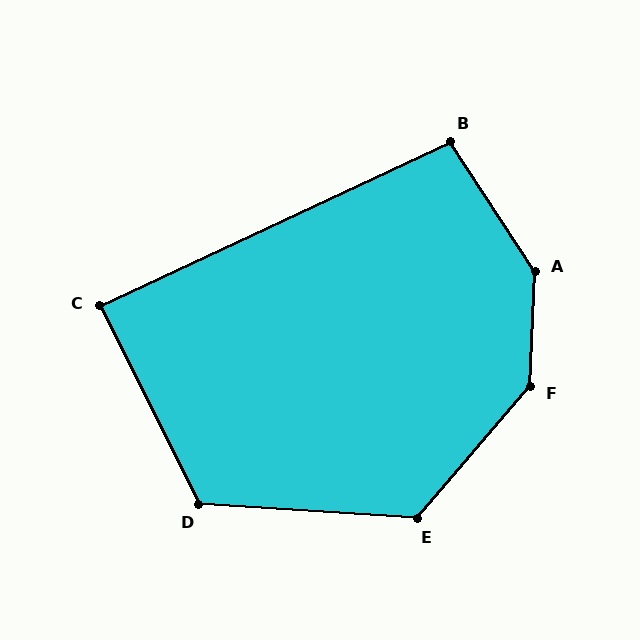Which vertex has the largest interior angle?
A, at approximately 144 degrees.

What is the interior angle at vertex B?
Approximately 98 degrees (obtuse).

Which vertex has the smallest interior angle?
C, at approximately 89 degrees.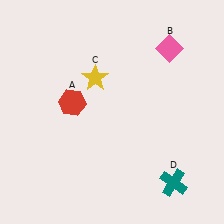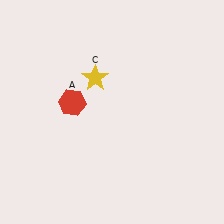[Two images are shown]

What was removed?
The teal cross (D), the pink diamond (B) were removed in Image 2.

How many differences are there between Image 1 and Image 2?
There are 2 differences between the two images.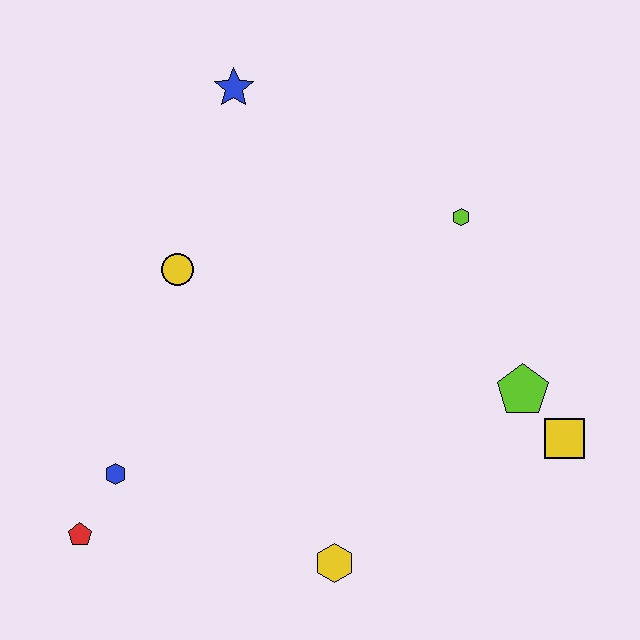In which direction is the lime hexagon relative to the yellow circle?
The lime hexagon is to the right of the yellow circle.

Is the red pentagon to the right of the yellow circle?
No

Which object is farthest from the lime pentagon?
The red pentagon is farthest from the lime pentagon.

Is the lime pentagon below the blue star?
Yes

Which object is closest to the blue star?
The yellow circle is closest to the blue star.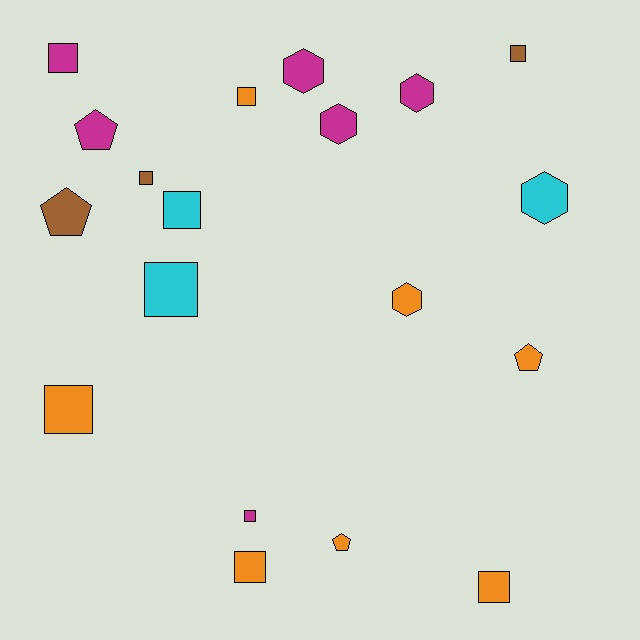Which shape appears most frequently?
Square, with 10 objects.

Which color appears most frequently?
Orange, with 7 objects.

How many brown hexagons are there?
There are no brown hexagons.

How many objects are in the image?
There are 19 objects.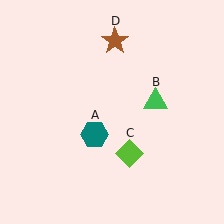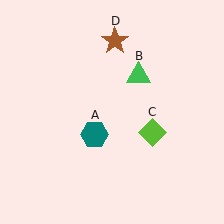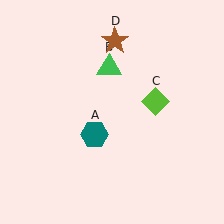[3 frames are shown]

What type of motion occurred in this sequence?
The green triangle (object B), lime diamond (object C) rotated counterclockwise around the center of the scene.